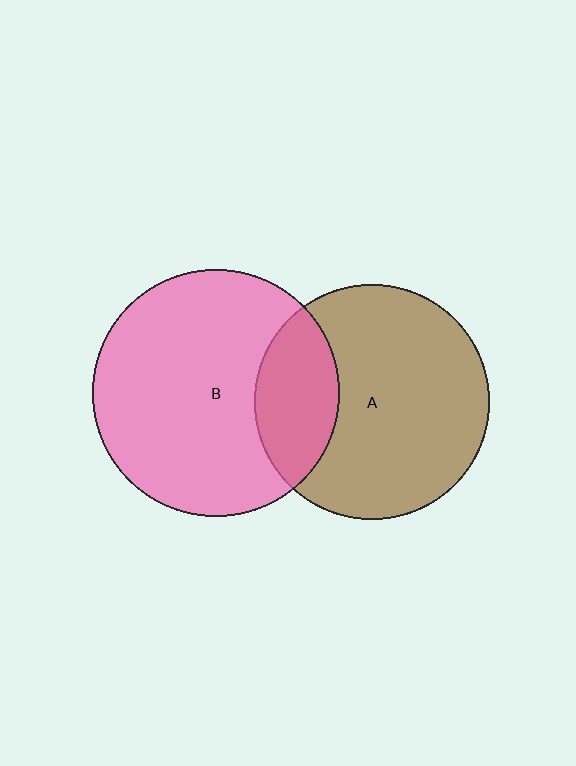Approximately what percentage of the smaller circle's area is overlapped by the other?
Approximately 25%.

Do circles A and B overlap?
Yes.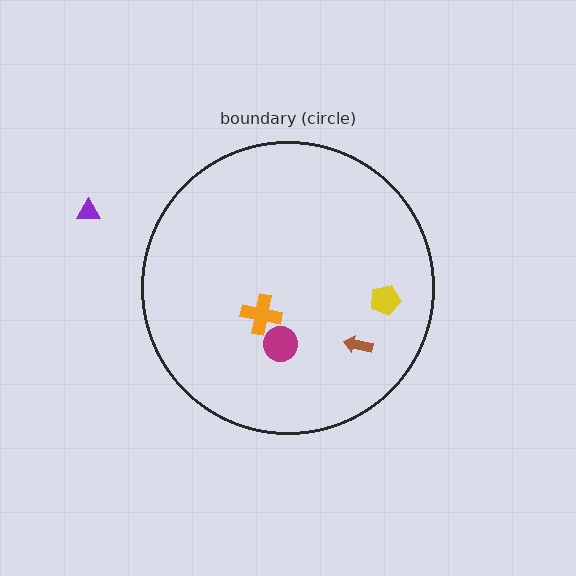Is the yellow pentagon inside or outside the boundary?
Inside.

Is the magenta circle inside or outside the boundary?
Inside.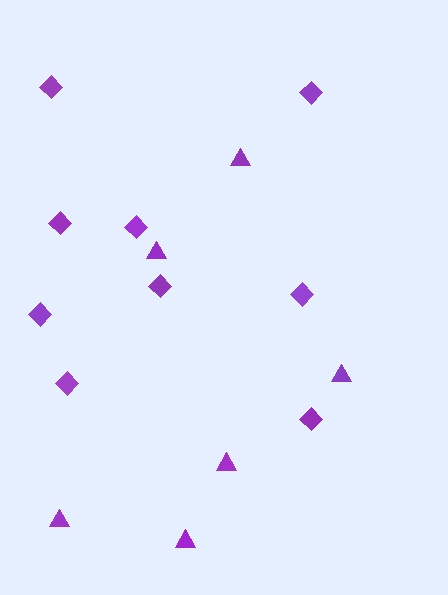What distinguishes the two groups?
There are 2 groups: one group of triangles (6) and one group of diamonds (9).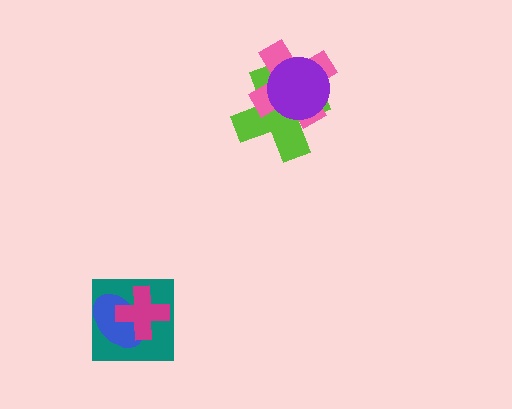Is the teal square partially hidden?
Yes, it is partially covered by another shape.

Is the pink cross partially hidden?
Yes, it is partially covered by another shape.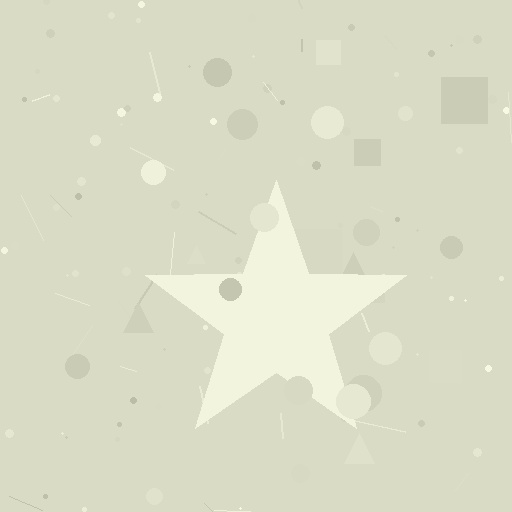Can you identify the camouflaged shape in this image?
The camouflaged shape is a star.